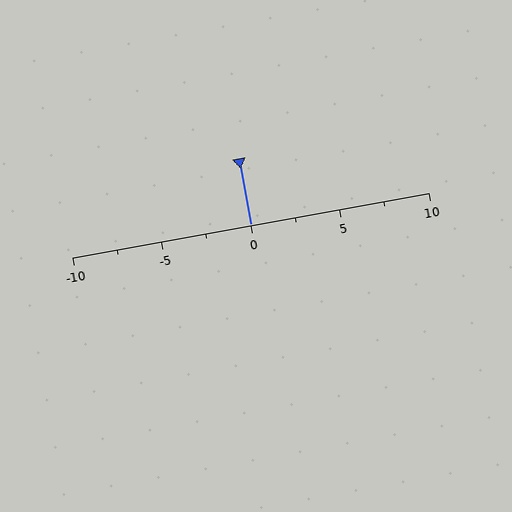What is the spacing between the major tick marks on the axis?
The major ticks are spaced 5 apart.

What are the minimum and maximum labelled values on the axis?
The axis runs from -10 to 10.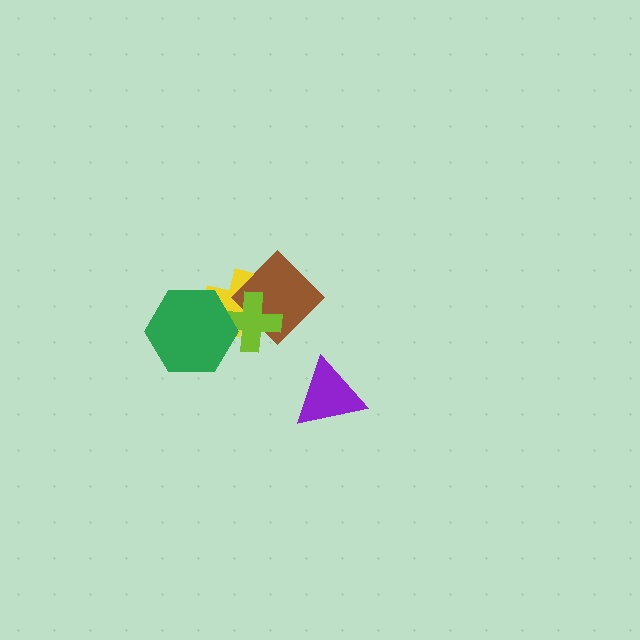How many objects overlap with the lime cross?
3 objects overlap with the lime cross.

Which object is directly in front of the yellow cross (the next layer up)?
The brown diamond is directly in front of the yellow cross.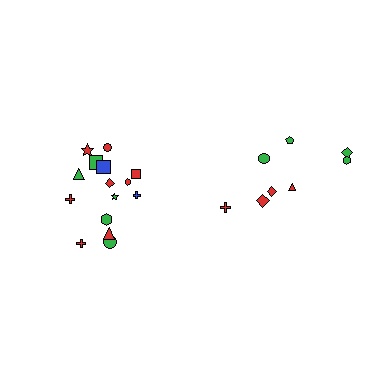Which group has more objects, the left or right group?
The left group.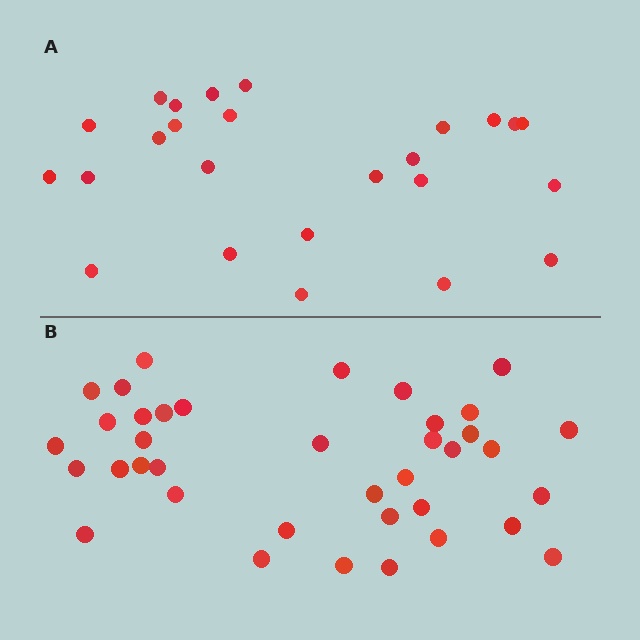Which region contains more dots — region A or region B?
Region B (the bottom region) has more dots.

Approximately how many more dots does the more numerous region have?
Region B has approximately 15 more dots than region A.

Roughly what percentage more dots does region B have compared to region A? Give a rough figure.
About 50% more.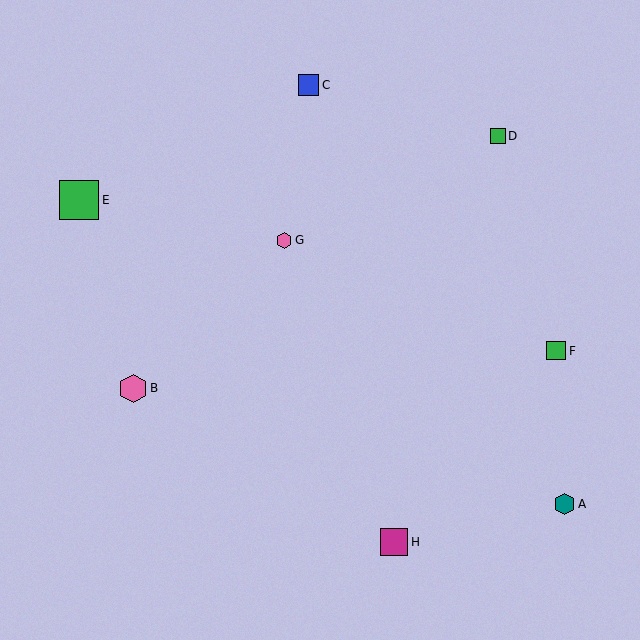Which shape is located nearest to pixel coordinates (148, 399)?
The pink hexagon (labeled B) at (133, 388) is nearest to that location.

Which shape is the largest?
The green square (labeled E) is the largest.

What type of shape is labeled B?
Shape B is a pink hexagon.